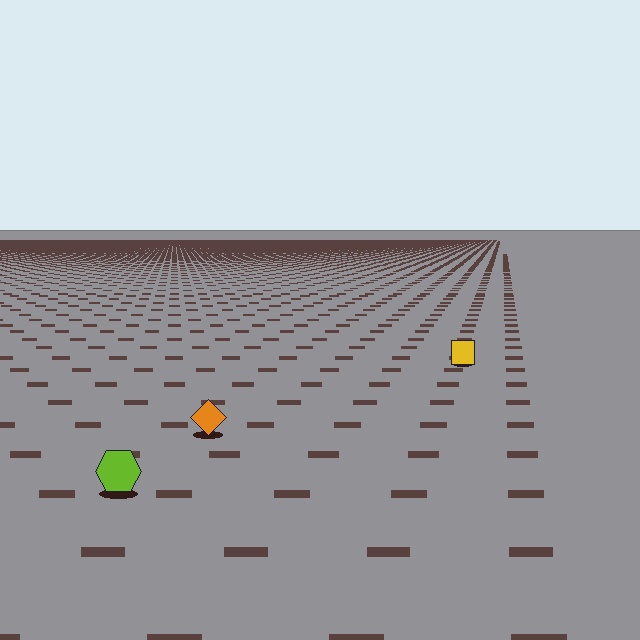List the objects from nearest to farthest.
From nearest to farthest: the lime hexagon, the orange diamond, the yellow square.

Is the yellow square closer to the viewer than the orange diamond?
No. The orange diamond is closer — you can tell from the texture gradient: the ground texture is coarser near it.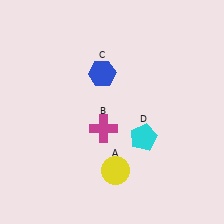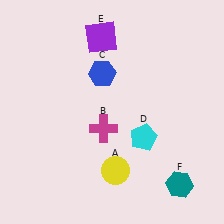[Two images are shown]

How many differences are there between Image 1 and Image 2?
There are 2 differences between the two images.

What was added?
A purple square (E), a teal hexagon (F) were added in Image 2.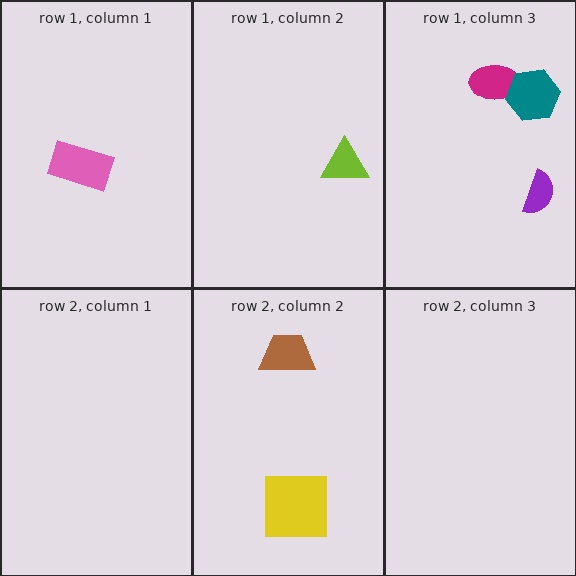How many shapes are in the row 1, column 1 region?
1.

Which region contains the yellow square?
The row 2, column 2 region.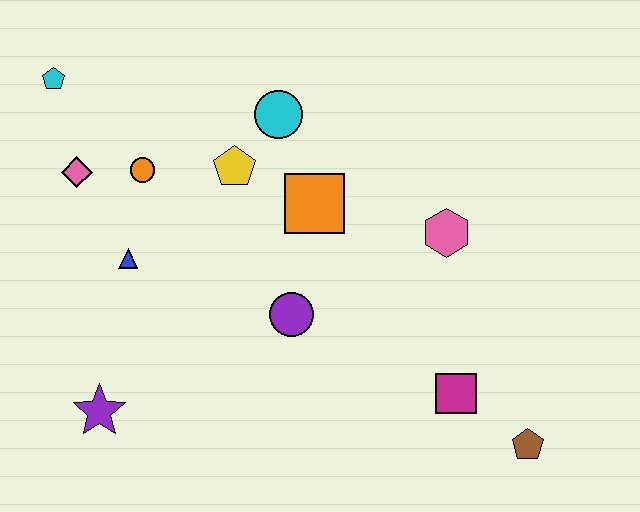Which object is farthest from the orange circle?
The brown pentagon is farthest from the orange circle.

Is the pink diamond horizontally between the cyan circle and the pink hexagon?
No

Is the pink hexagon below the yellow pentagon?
Yes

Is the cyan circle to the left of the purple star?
No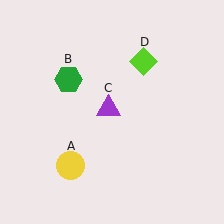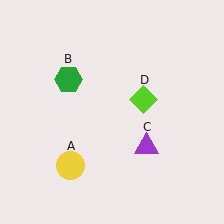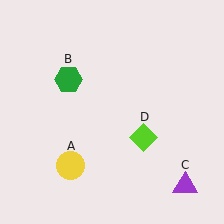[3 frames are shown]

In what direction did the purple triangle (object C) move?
The purple triangle (object C) moved down and to the right.